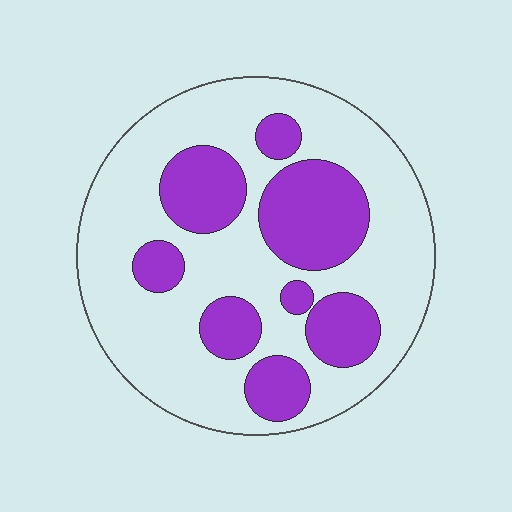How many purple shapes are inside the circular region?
8.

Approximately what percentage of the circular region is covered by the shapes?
Approximately 30%.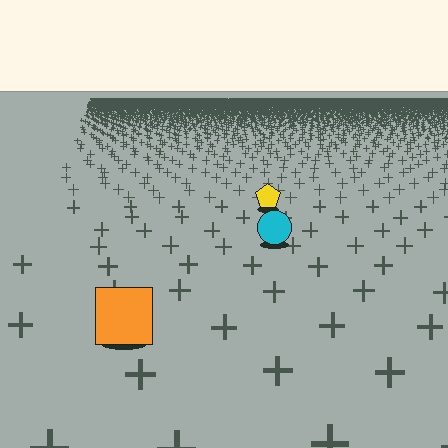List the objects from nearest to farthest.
From nearest to farthest: the orange square, the cyan circle, the yellow pentagon.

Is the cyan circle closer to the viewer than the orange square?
No. The orange square is closer — you can tell from the texture gradient: the ground texture is coarser near it.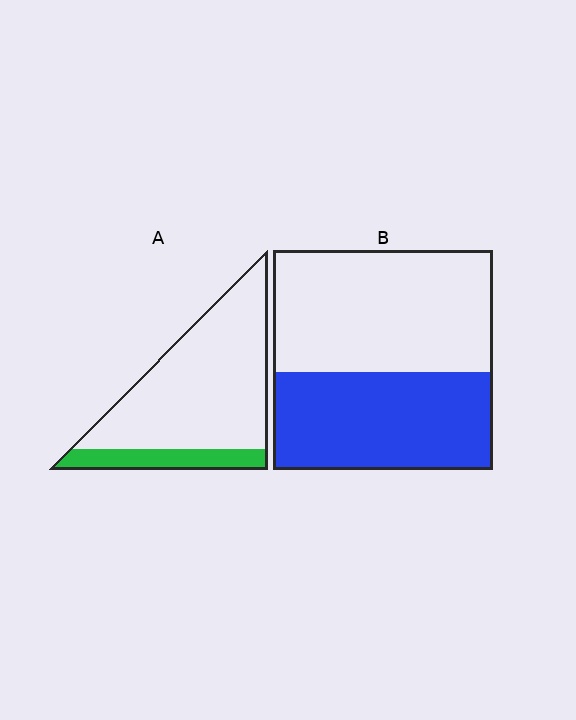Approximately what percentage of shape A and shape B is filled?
A is approximately 20% and B is approximately 45%.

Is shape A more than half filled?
No.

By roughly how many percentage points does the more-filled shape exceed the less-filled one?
By roughly 25 percentage points (B over A).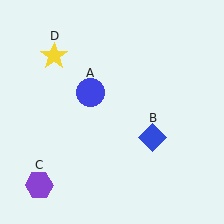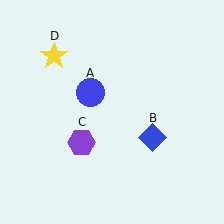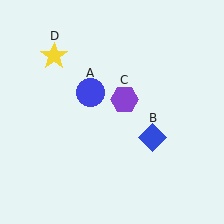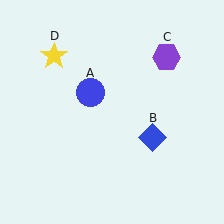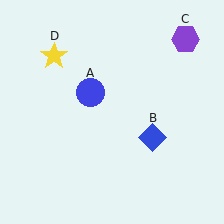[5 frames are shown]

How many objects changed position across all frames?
1 object changed position: purple hexagon (object C).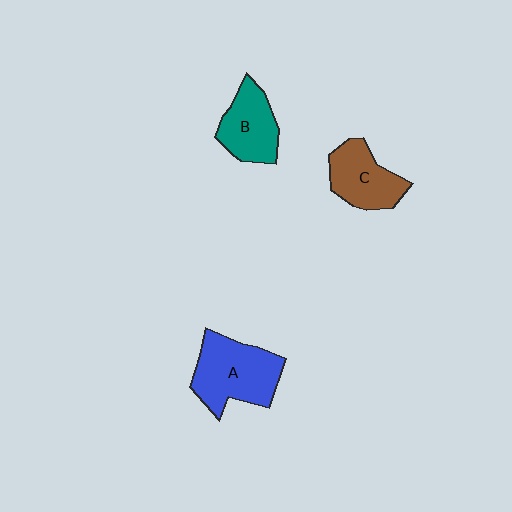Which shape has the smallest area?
Shape B (teal).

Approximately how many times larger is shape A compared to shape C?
Approximately 1.4 times.